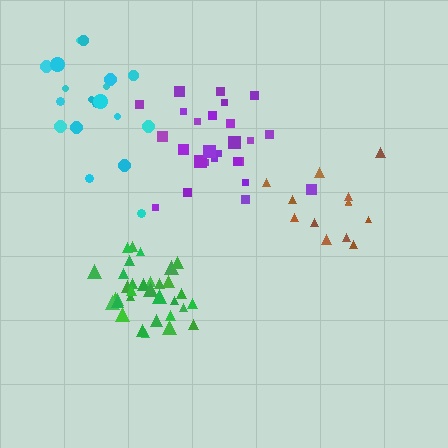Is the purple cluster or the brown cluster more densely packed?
Purple.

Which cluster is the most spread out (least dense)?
Cyan.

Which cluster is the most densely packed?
Green.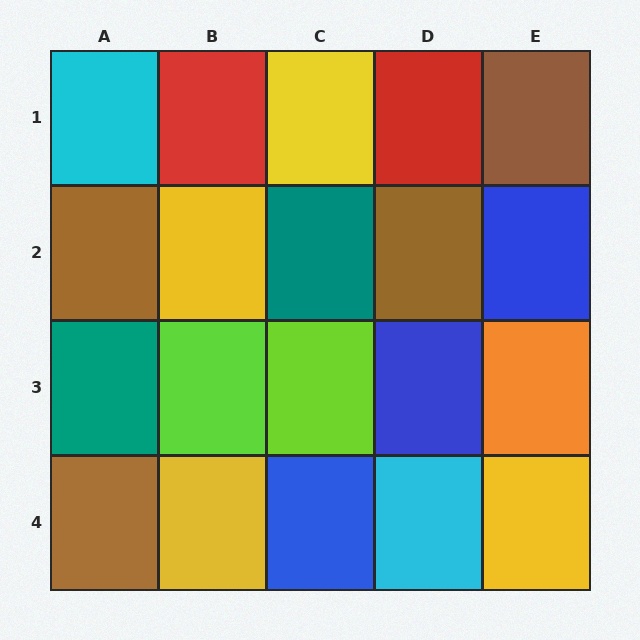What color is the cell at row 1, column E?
Brown.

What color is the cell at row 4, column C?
Blue.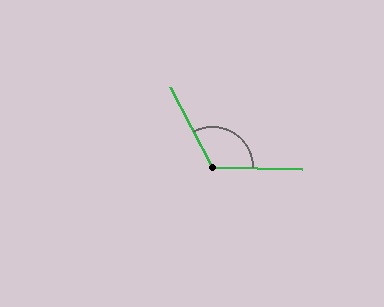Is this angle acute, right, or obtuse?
It is obtuse.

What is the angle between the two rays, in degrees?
Approximately 119 degrees.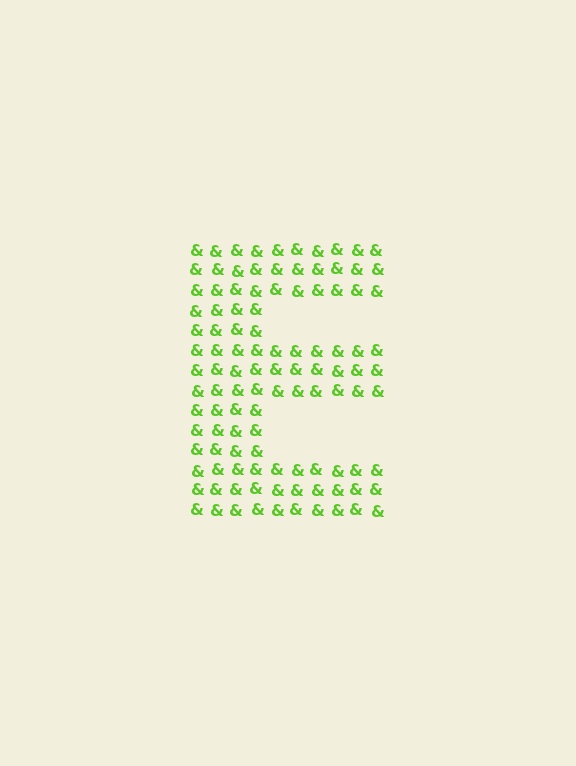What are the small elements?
The small elements are ampersands.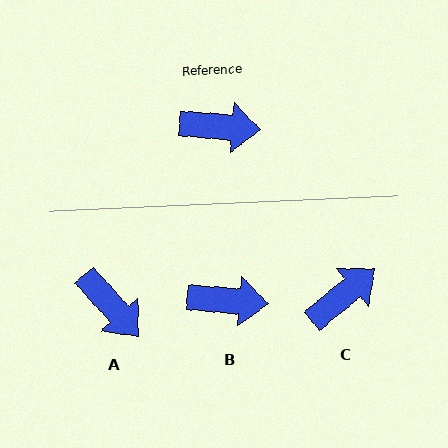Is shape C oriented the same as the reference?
No, it is off by about 44 degrees.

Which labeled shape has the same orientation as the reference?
B.